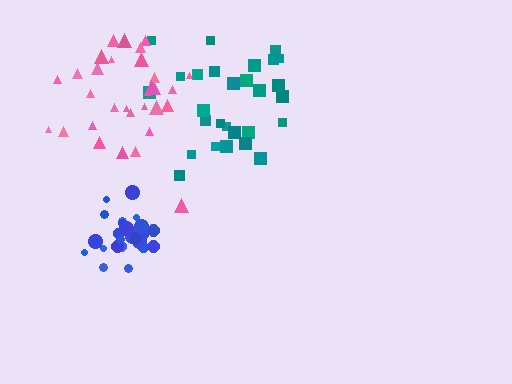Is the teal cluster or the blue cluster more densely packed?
Blue.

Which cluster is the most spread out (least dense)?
Teal.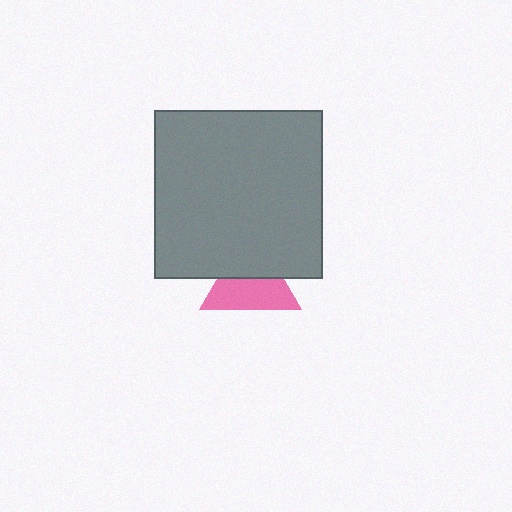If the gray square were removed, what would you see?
You would see the complete pink triangle.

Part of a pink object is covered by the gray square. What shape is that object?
It is a triangle.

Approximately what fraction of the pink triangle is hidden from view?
Roughly 43% of the pink triangle is hidden behind the gray square.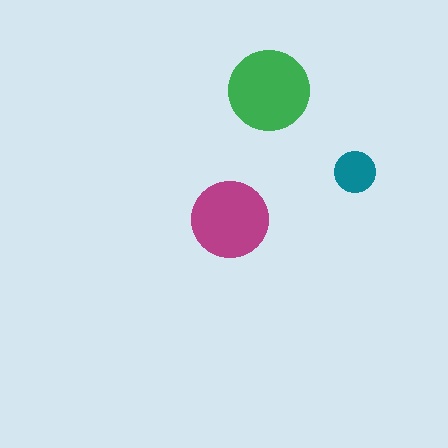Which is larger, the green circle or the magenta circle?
The green one.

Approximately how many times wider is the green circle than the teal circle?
About 2 times wider.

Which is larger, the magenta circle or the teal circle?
The magenta one.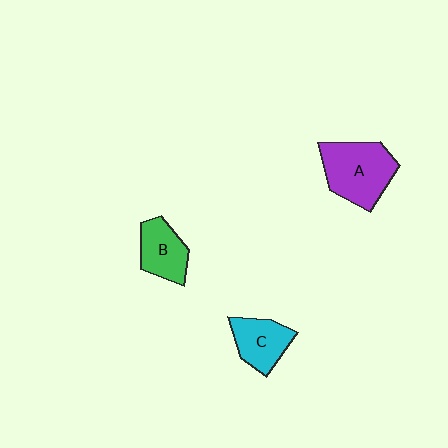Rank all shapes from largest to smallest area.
From largest to smallest: A (purple), C (cyan), B (green).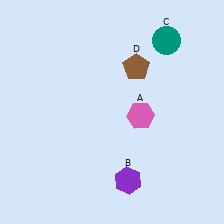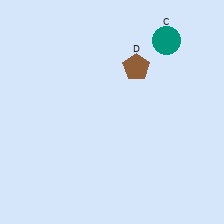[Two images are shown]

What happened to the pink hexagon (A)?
The pink hexagon (A) was removed in Image 2. It was in the bottom-right area of Image 1.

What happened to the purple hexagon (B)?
The purple hexagon (B) was removed in Image 2. It was in the bottom-right area of Image 1.